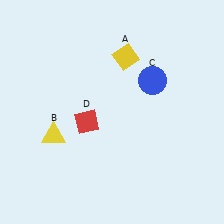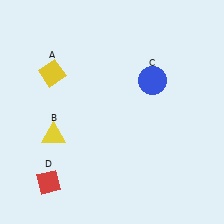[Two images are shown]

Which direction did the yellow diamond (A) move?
The yellow diamond (A) moved left.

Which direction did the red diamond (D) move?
The red diamond (D) moved down.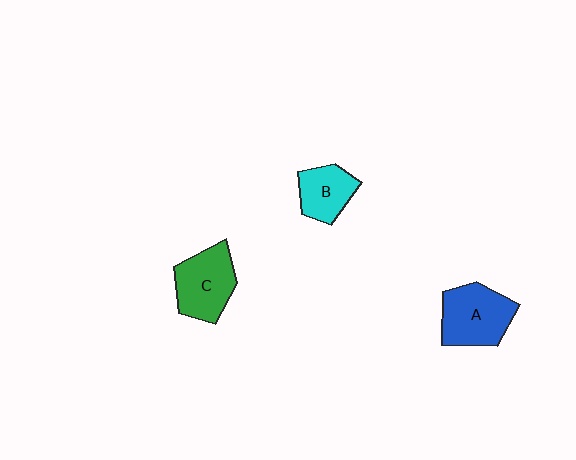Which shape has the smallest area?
Shape B (cyan).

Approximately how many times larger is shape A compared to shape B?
Approximately 1.4 times.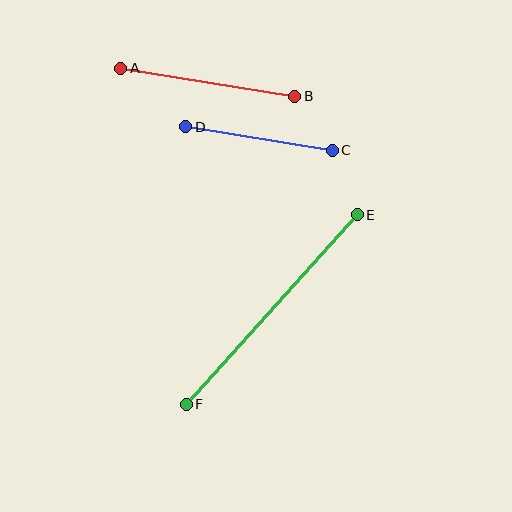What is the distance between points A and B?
The distance is approximately 176 pixels.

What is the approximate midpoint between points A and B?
The midpoint is at approximately (208, 82) pixels.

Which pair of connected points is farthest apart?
Points E and F are farthest apart.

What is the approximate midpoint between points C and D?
The midpoint is at approximately (259, 138) pixels.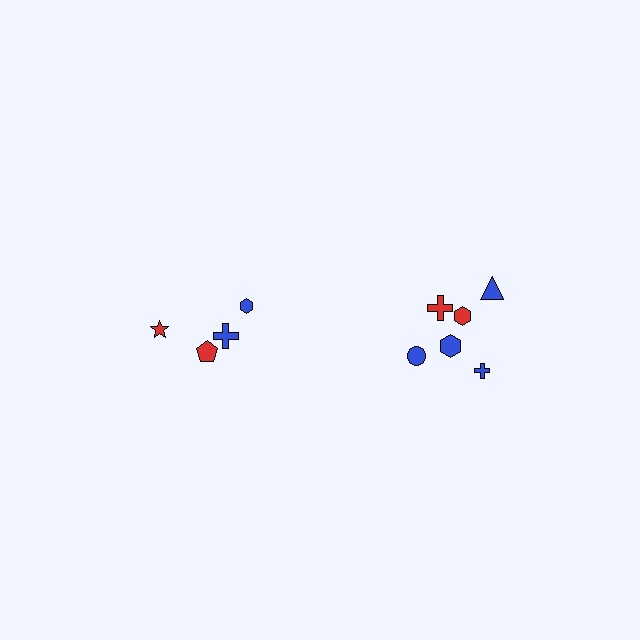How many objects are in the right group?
There are 6 objects.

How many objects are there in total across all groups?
There are 10 objects.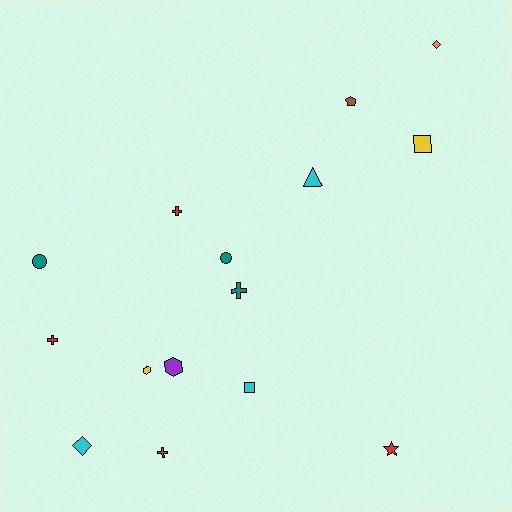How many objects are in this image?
There are 15 objects.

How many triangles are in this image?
There is 1 triangle.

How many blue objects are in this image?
There are no blue objects.